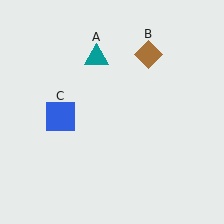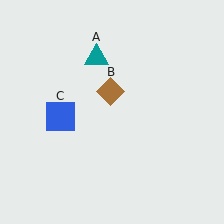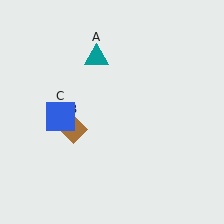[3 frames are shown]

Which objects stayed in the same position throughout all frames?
Teal triangle (object A) and blue square (object C) remained stationary.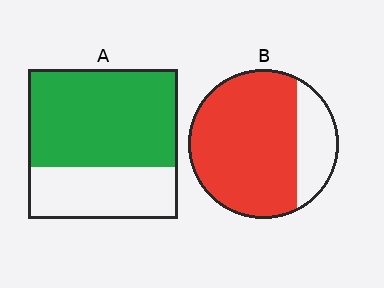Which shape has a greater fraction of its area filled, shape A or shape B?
Shape B.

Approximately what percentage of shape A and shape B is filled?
A is approximately 65% and B is approximately 75%.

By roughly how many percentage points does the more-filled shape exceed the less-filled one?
By roughly 10 percentage points (B over A).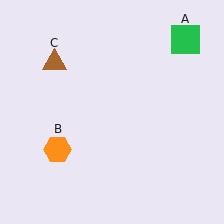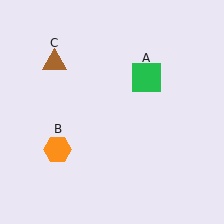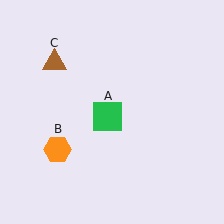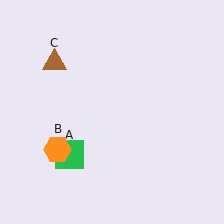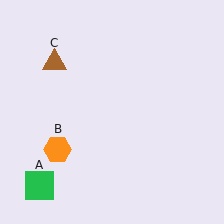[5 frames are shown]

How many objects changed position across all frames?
1 object changed position: green square (object A).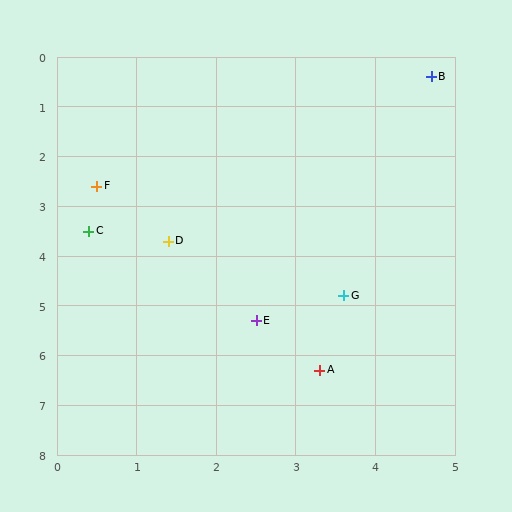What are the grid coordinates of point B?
Point B is at approximately (4.7, 0.4).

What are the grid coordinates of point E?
Point E is at approximately (2.5, 5.3).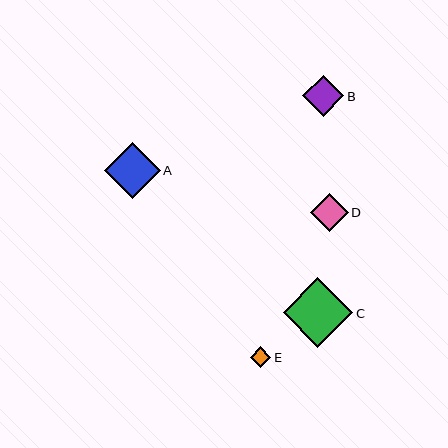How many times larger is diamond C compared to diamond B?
Diamond C is approximately 1.7 times the size of diamond B.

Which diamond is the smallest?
Diamond E is the smallest with a size of approximately 21 pixels.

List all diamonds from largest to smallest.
From largest to smallest: C, A, B, D, E.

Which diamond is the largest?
Diamond C is the largest with a size of approximately 69 pixels.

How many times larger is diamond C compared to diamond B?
Diamond C is approximately 1.7 times the size of diamond B.